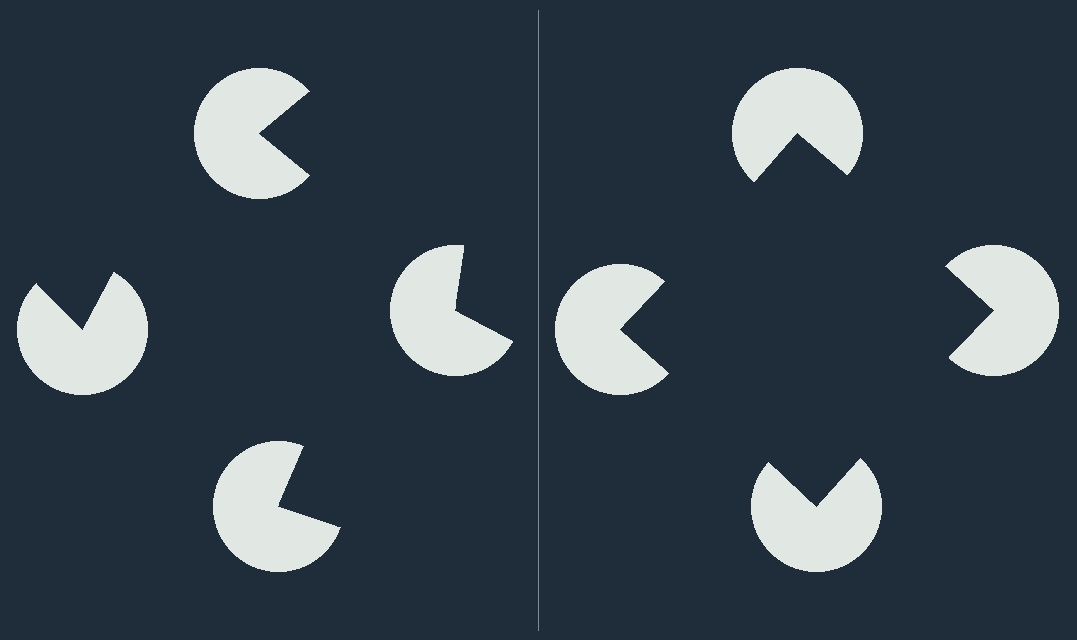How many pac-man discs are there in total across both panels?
8 — 4 on each side.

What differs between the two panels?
The pac-man discs are positioned identically on both sides; only the wedge orientations differ. On the right they align to a square; on the left they are misaligned.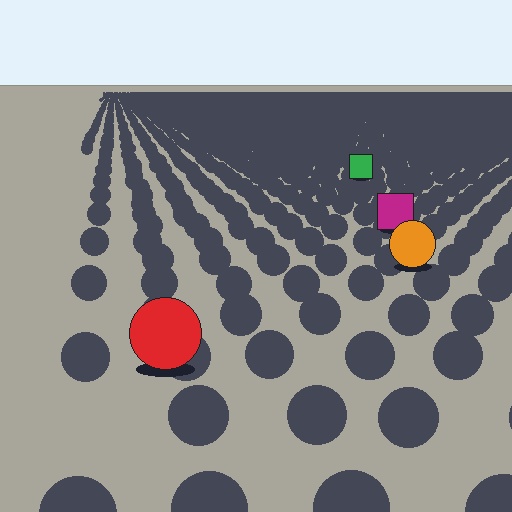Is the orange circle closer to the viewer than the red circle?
No. The red circle is closer — you can tell from the texture gradient: the ground texture is coarser near it.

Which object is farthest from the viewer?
The green square is farthest from the viewer. It appears smaller and the ground texture around it is denser.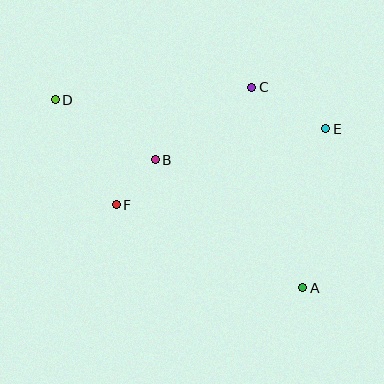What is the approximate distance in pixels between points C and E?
The distance between C and E is approximately 85 pixels.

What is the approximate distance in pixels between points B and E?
The distance between B and E is approximately 174 pixels.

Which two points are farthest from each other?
Points A and D are farthest from each other.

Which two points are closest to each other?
Points B and F are closest to each other.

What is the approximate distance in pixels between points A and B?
The distance between A and B is approximately 195 pixels.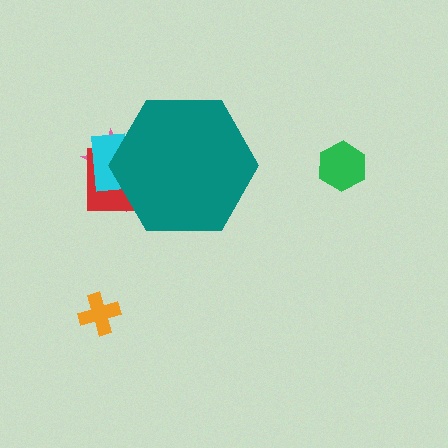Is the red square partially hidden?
Yes, the red square is partially hidden behind the teal hexagon.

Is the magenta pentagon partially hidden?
Yes, the magenta pentagon is partially hidden behind the teal hexagon.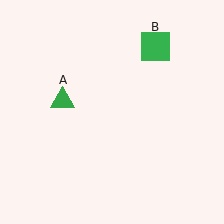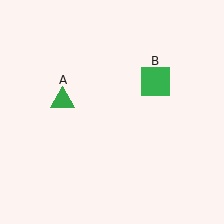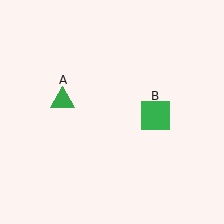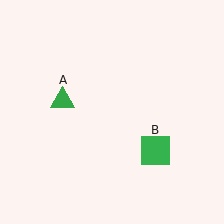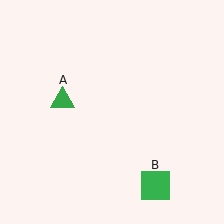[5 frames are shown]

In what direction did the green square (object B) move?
The green square (object B) moved down.